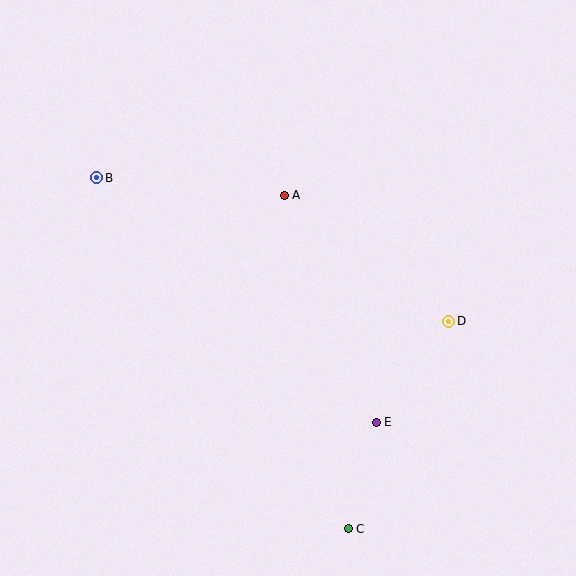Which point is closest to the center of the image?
Point A at (284, 195) is closest to the center.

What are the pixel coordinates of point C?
Point C is at (348, 529).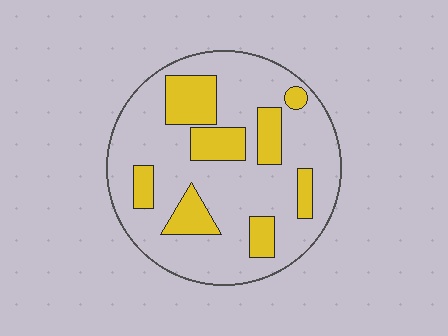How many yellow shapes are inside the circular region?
8.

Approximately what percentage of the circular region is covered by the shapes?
Approximately 25%.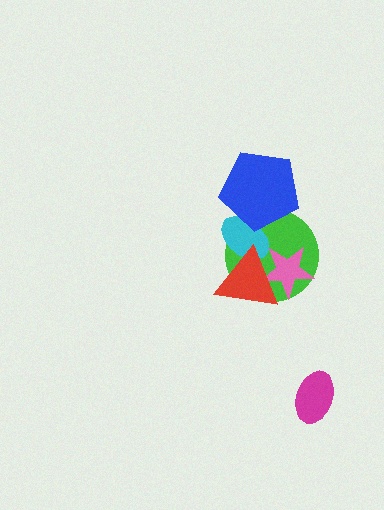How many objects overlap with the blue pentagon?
2 objects overlap with the blue pentagon.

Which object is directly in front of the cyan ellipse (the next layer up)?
The blue pentagon is directly in front of the cyan ellipse.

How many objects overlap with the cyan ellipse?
3 objects overlap with the cyan ellipse.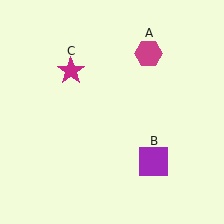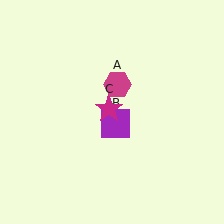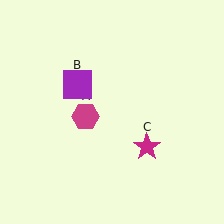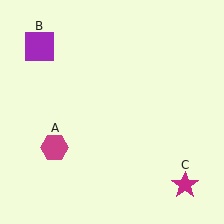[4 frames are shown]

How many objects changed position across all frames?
3 objects changed position: magenta hexagon (object A), purple square (object B), magenta star (object C).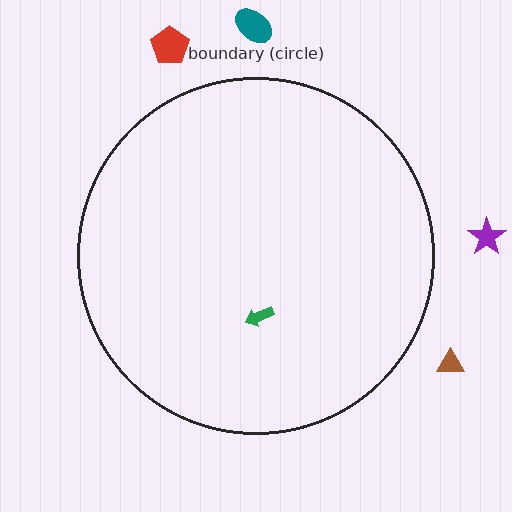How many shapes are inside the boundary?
1 inside, 4 outside.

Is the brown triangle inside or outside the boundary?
Outside.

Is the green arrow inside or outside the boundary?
Inside.